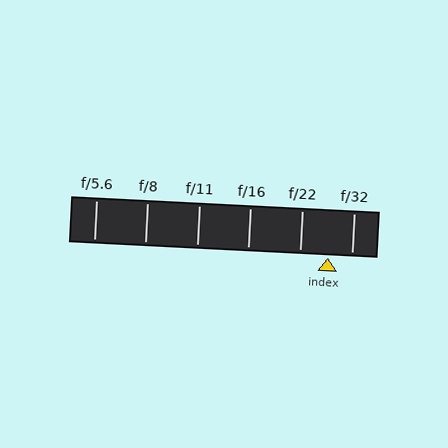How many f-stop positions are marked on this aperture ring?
There are 6 f-stop positions marked.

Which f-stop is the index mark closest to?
The index mark is closest to f/32.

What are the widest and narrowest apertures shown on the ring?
The widest aperture shown is f/5.6 and the narrowest is f/32.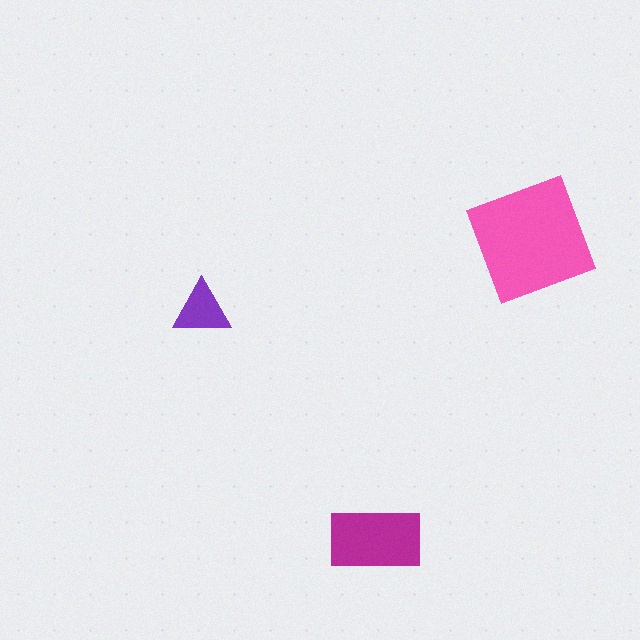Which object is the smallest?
The purple triangle.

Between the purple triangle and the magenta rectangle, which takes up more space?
The magenta rectangle.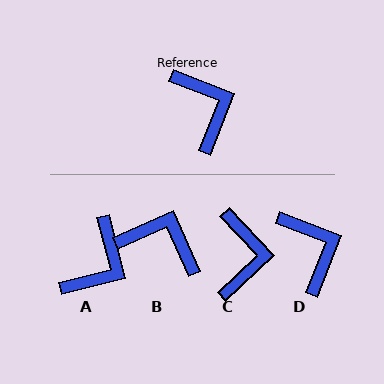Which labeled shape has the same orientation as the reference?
D.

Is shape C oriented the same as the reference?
No, it is off by about 25 degrees.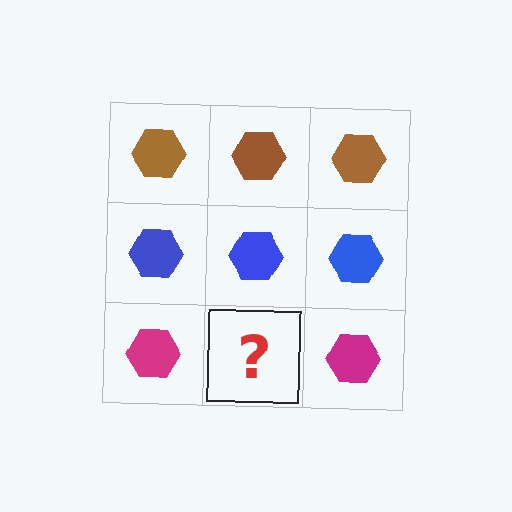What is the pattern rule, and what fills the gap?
The rule is that each row has a consistent color. The gap should be filled with a magenta hexagon.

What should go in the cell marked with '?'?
The missing cell should contain a magenta hexagon.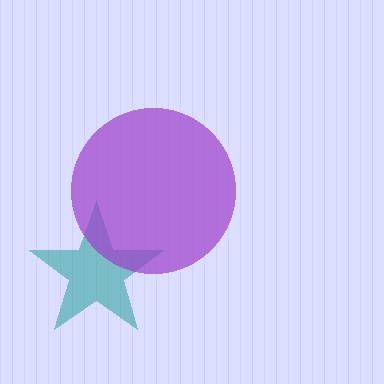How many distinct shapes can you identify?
There are 2 distinct shapes: a teal star, a purple circle.